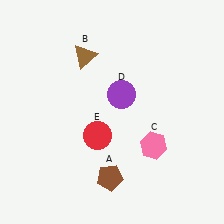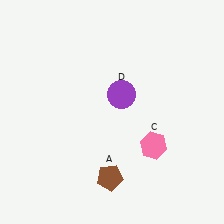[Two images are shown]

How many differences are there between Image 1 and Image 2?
There are 2 differences between the two images.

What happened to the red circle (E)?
The red circle (E) was removed in Image 2. It was in the bottom-left area of Image 1.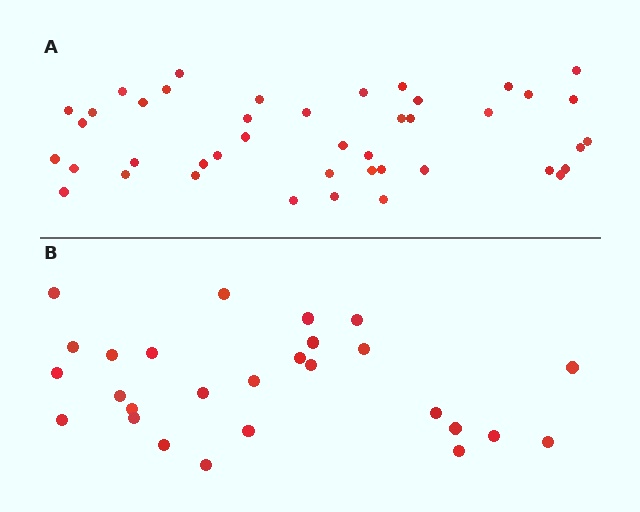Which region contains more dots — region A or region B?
Region A (the top region) has more dots.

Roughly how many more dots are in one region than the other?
Region A has approximately 15 more dots than region B.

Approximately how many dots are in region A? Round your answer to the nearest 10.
About 40 dots. (The exact count is 43, which rounds to 40.)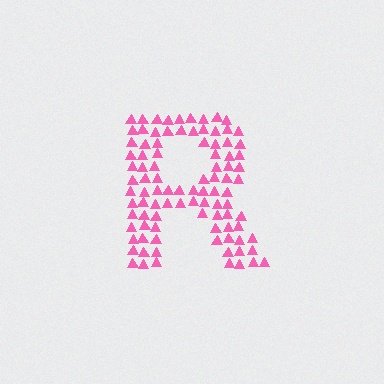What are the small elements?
The small elements are triangles.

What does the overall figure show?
The overall figure shows the letter R.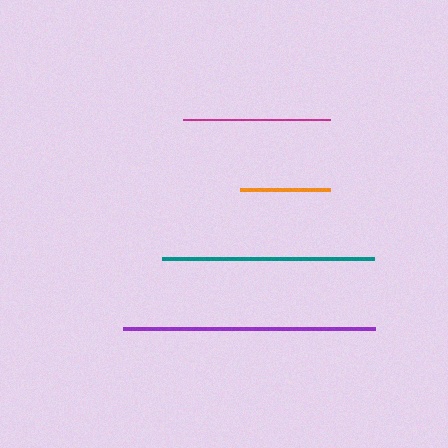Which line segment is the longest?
The purple line is the longest at approximately 253 pixels.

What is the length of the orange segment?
The orange segment is approximately 90 pixels long.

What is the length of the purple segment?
The purple segment is approximately 253 pixels long.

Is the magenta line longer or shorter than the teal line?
The teal line is longer than the magenta line.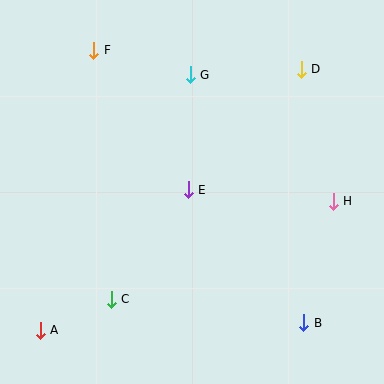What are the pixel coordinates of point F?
Point F is at (94, 50).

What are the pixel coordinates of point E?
Point E is at (188, 190).